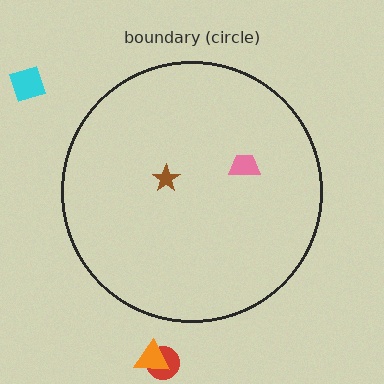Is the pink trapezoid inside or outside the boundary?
Inside.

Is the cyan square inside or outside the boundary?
Outside.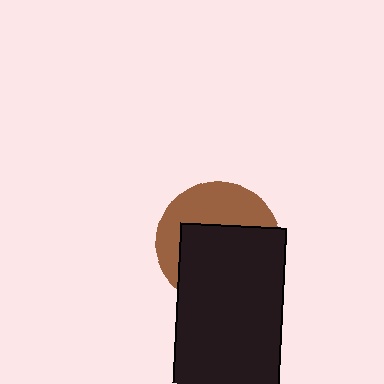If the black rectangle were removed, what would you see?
You would see the complete brown circle.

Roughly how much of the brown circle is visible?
A small part of it is visible (roughly 41%).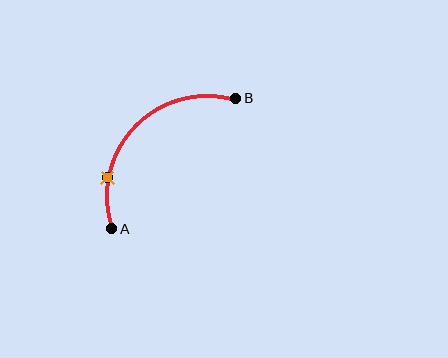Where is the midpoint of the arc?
The arc midpoint is the point on the curve farthest from the straight line joining A and B. It sits above and to the left of that line.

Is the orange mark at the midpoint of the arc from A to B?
No. The orange mark lies on the arc but is closer to endpoint A. The arc midpoint would be at the point on the curve equidistant along the arc from both A and B.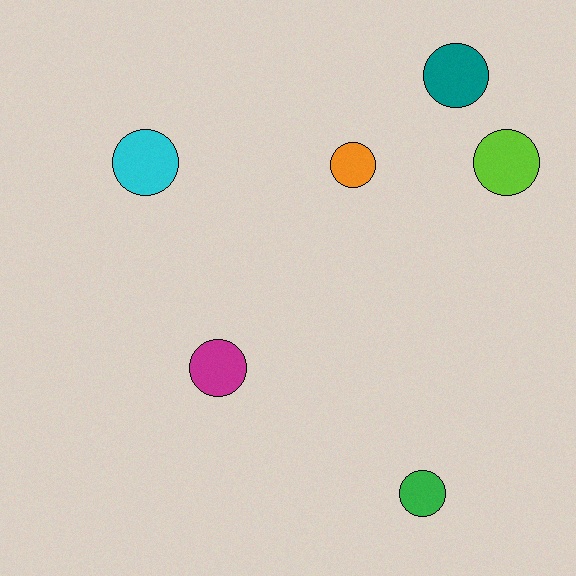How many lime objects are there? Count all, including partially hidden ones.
There is 1 lime object.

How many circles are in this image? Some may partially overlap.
There are 6 circles.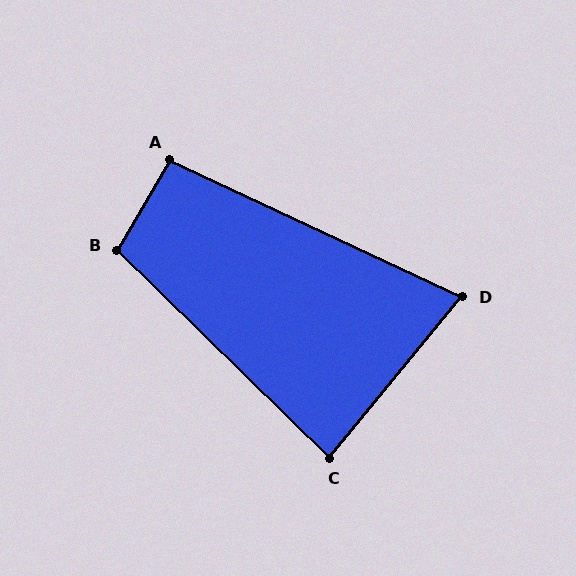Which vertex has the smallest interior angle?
D, at approximately 76 degrees.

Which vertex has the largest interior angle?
B, at approximately 104 degrees.